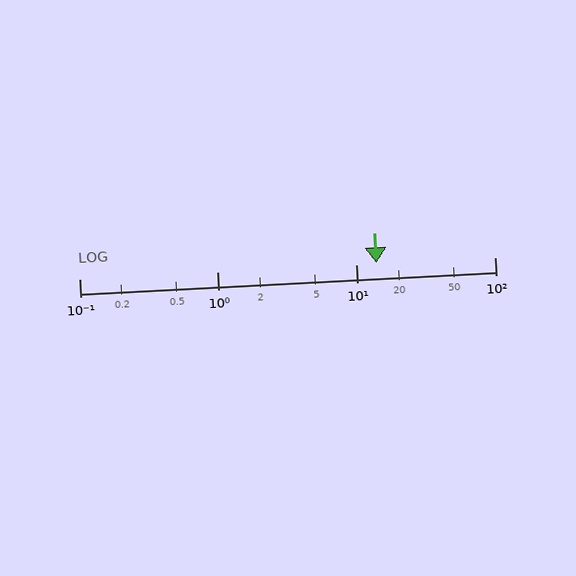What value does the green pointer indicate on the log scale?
The pointer indicates approximately 14.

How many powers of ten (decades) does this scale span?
The scale spans 3 decades, from 0.1 to 100.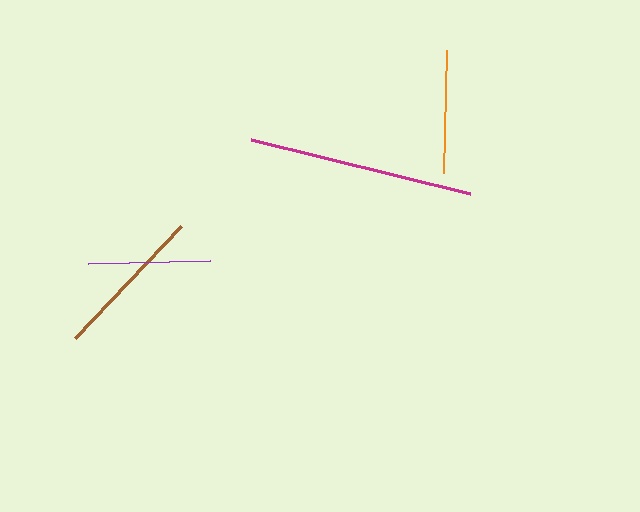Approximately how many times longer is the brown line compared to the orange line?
The brown line is approximately 1.2 times the length of the orange line.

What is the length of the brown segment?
The brown segment is approximately 154 pixels long.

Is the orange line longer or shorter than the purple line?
The orange line is longer than the purple line.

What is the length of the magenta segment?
The magenta segment is approximately 225 pixels long.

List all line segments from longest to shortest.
From longest to shortest: magenta, brown, orange, purple.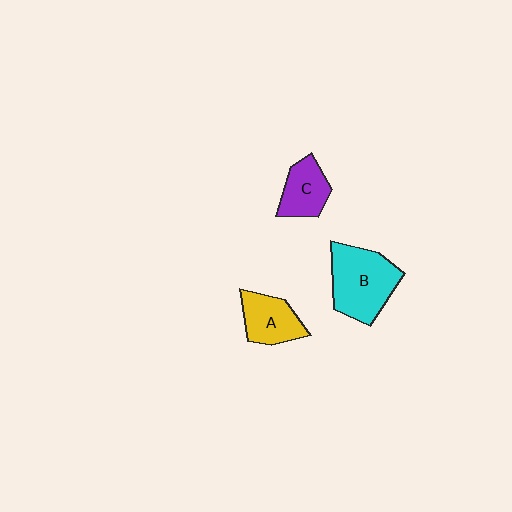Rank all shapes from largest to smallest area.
From largest to smallest: B (cyan), A (yellow), C (purple).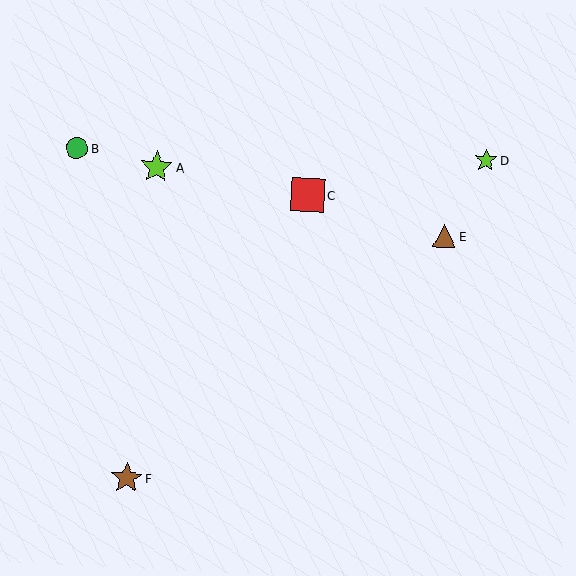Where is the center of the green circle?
The center of the green circle is at (77, 148).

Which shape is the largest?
The red square (labeled C) is the largest.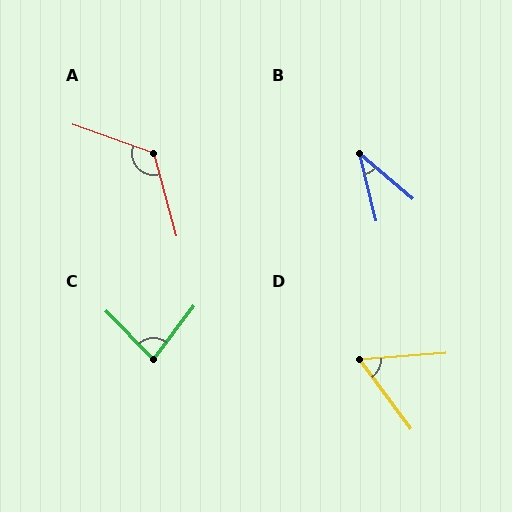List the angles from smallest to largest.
B (36°), D (58°), C (81°), A (125°).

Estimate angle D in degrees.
Approximately 58 degrees.